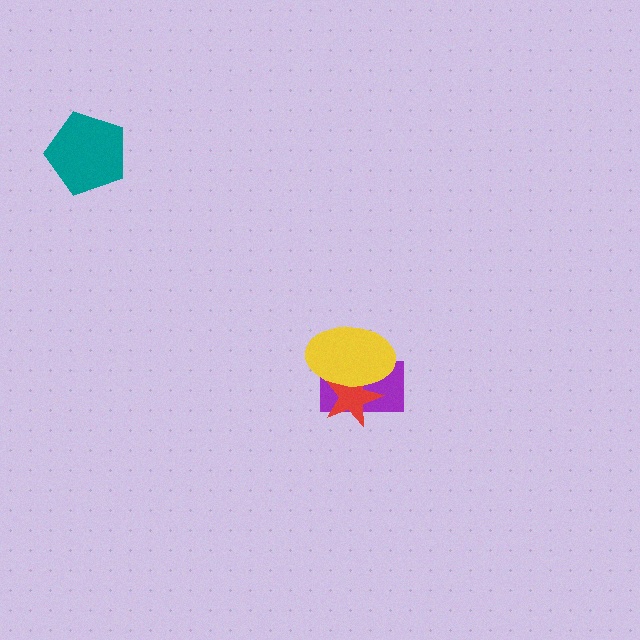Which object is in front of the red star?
The yellow ellipse is in front of the red star.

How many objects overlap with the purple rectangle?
2 objects overlap with the purple rectangle.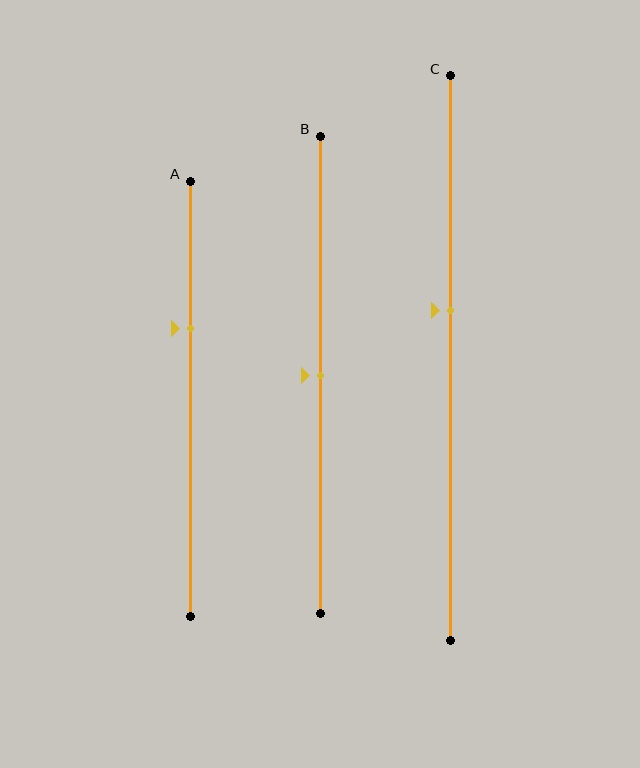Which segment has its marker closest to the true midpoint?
Segment B has its marker closest to the true midpoint.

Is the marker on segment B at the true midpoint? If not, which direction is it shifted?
Yes, the marker on segment B is at the true midpoint.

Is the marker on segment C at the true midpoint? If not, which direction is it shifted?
No, the marker on segment C is shifted upward by about 8% of the segment length.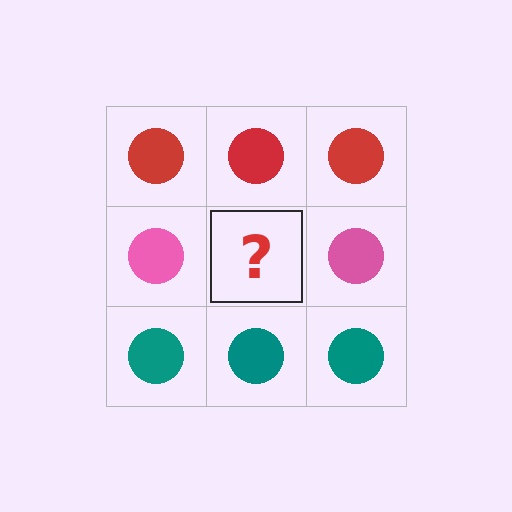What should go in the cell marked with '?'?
The missing cell should contain a pink circle.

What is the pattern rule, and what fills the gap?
The rule is that each row has a consistent color. The gap should be filled with a pink circle.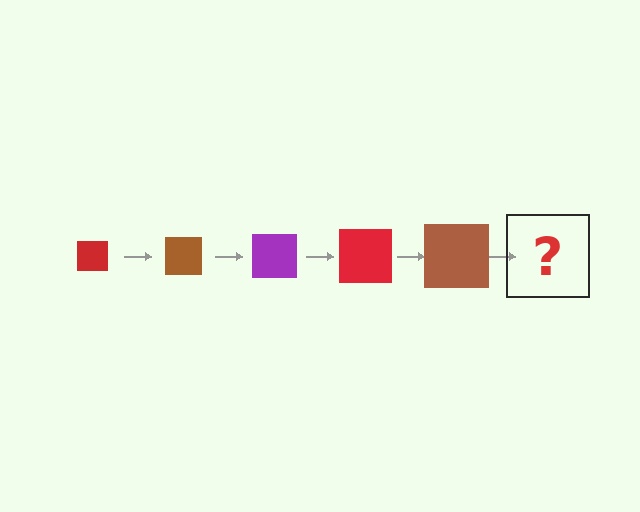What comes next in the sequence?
The next element should be a purple square, larger than the previous one.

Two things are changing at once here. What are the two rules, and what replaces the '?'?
The two rules are that the square grows larger each step and the color cycles through red, brown, and purple. The '?' should be a purple square, larger than the previous one.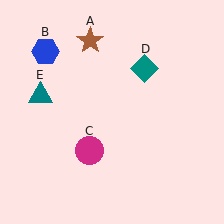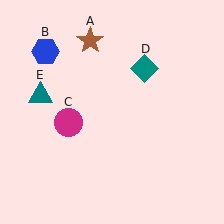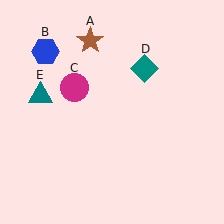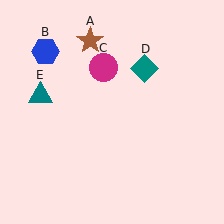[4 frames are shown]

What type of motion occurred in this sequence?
The magenta circle (object C) rotated clockwise around the center of the scene.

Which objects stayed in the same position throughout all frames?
Brown star (object A) and blue hexagon (object B) and teal diamond (object D) and teal triangle (object E) remained stationary.